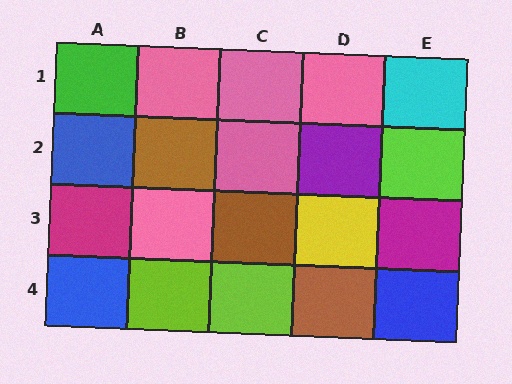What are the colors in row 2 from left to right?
Blue, brown, pink, purple, lime.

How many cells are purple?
1 cell is purple.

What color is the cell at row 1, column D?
Pink.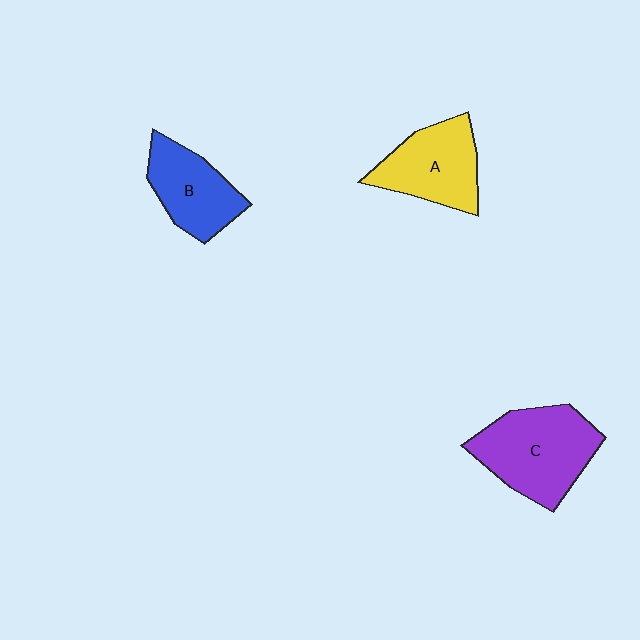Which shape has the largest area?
Shape C (purple).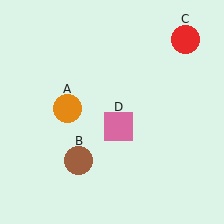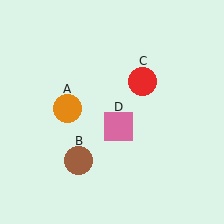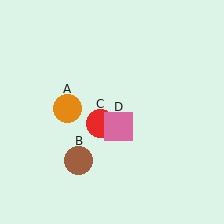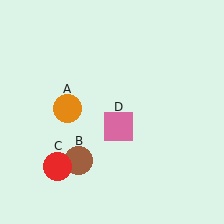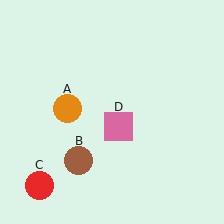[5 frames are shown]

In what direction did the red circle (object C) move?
The red circle (object C) moved down and to the left.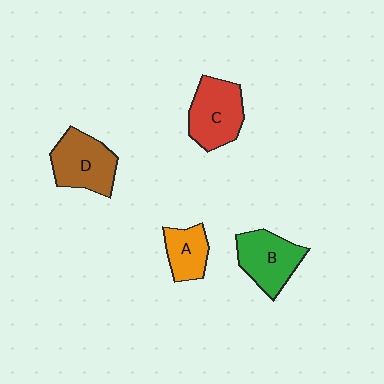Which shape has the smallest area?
Shape A (orange).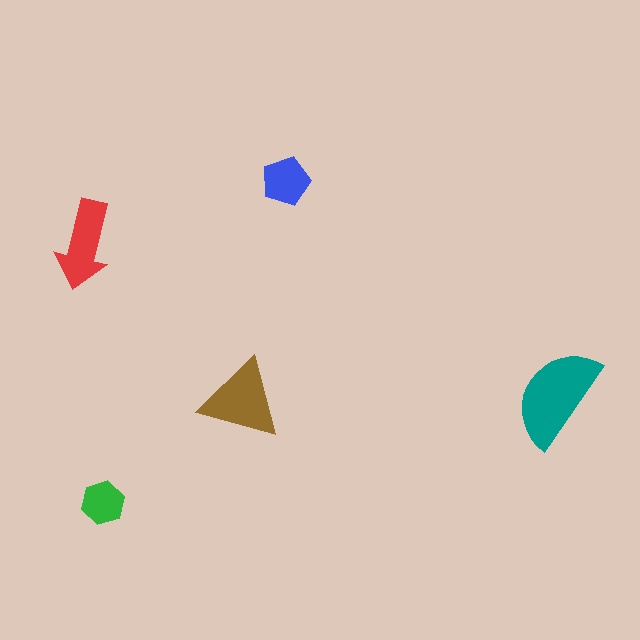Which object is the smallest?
The green hexagon.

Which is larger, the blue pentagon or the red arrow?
The red arrow.